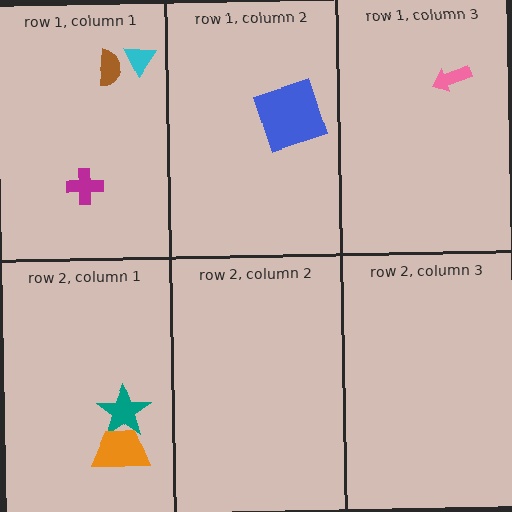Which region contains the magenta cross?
The row 1, column 1 region.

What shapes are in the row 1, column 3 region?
The pink arrow.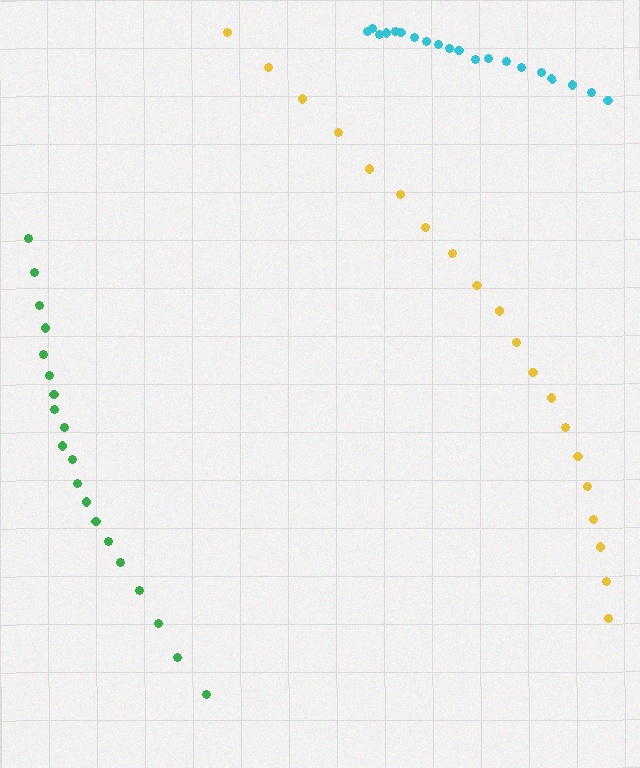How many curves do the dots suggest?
There are 3 distinct paths.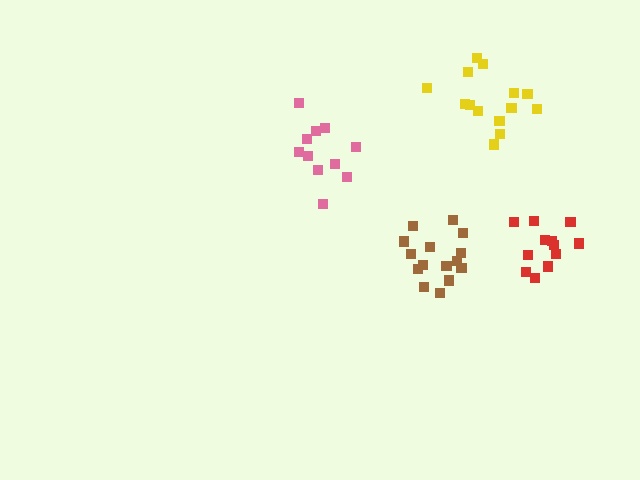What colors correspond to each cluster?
The clusters are colored: brown, pink, red, yellow.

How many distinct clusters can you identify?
There are 4 distinct clusters.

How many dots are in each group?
Group 1: 15 dots, Group 2: 11 dots, Group 3: 12 dots, Group 4: 14 dots (52 total).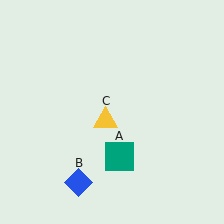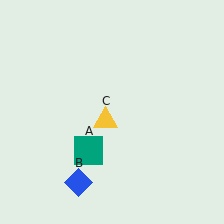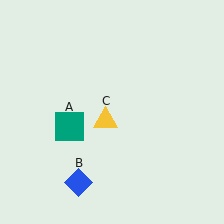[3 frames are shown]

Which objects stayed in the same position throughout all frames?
Blue diamond (object B) and yellow triangle (object C) remained stationary.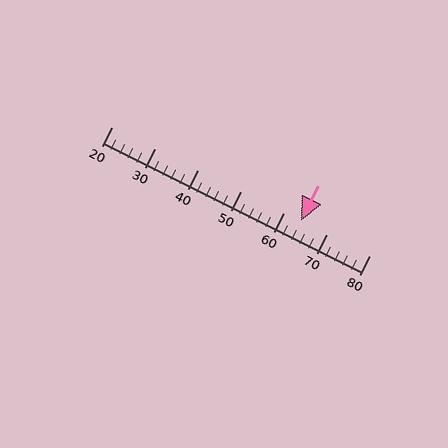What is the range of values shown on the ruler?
The ruler shows values from 20 to 80.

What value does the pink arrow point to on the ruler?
The pink arrow points to approximately 64.